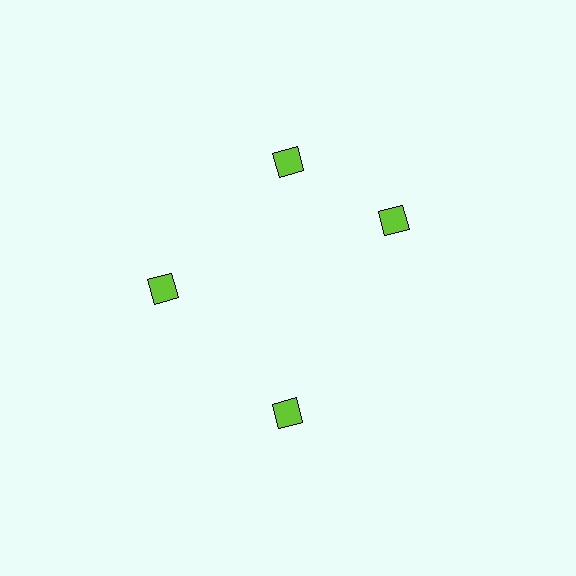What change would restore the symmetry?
The symmetry would be restored by rotating it back into even spacing with its neighbors so that all 4 diamonds sit at equal angles and equal distance from the center.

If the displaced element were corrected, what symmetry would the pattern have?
It would have 4-fold rotational symmetry — the pattern would map onto itself every 90 degrees.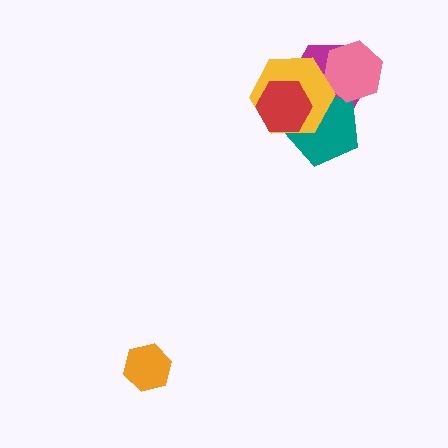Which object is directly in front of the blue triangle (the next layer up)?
The magenta hexagon is directly in front of the blue triangle.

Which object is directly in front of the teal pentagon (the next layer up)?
The pink hexagon is directly in front of the teal pentagon.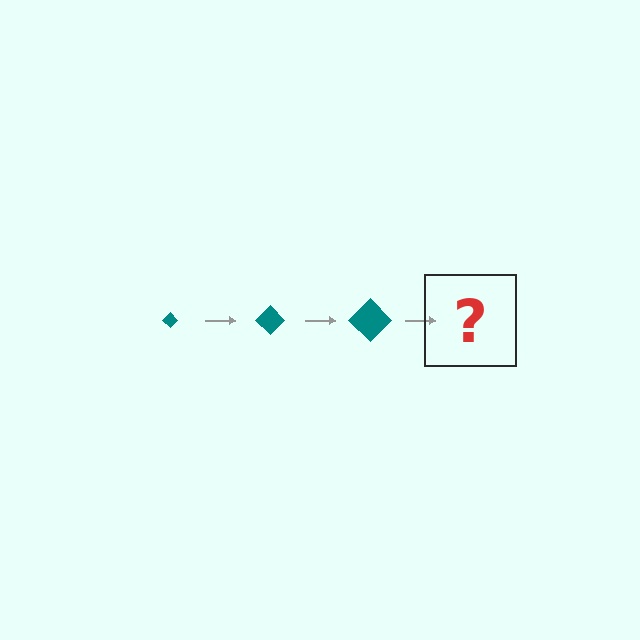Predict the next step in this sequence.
The next step is a teal diamond, larger than the previous one.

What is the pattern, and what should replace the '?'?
The pattern is that the diamond gets progressively larger each step. The '?' should be a teal diamond, larger than the previous one.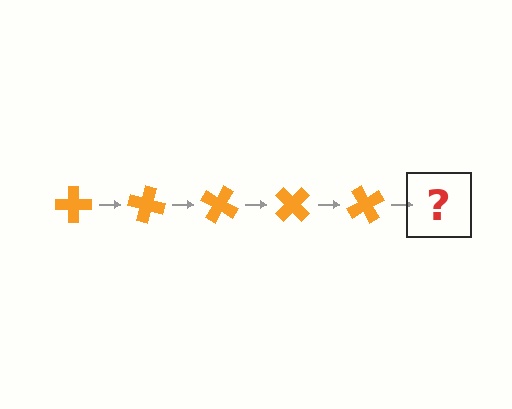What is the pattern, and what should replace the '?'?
The pattern is that the cross rotates 15 degrees each step. The '?' should be an orange cross rotated 75 degrees.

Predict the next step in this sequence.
The next step is an orange cross rotated 75 degrees.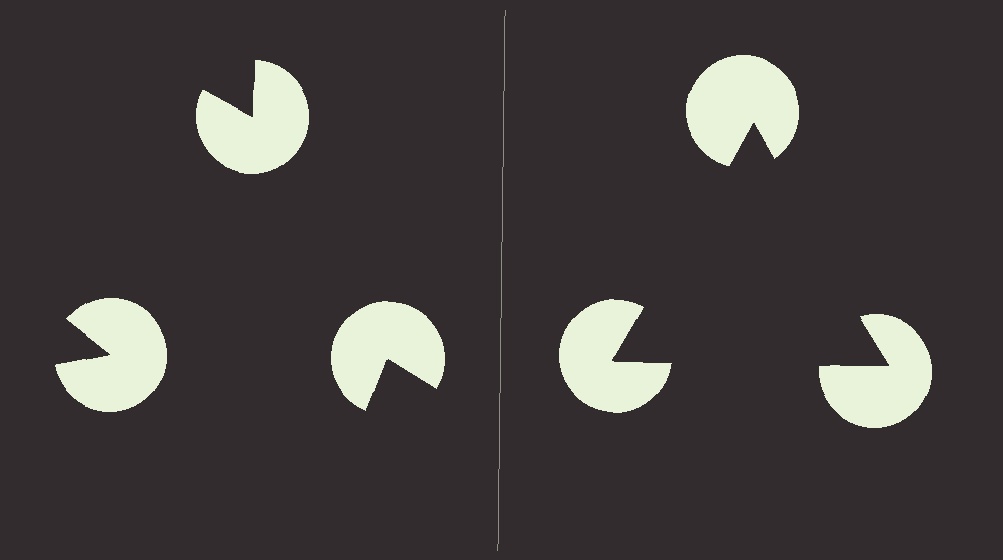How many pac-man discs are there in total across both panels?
6 — 3 on each side.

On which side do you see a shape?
An illusory triangle appears on the right side. On the left side the wedge cuts are rotated, so no coherent shape forms.